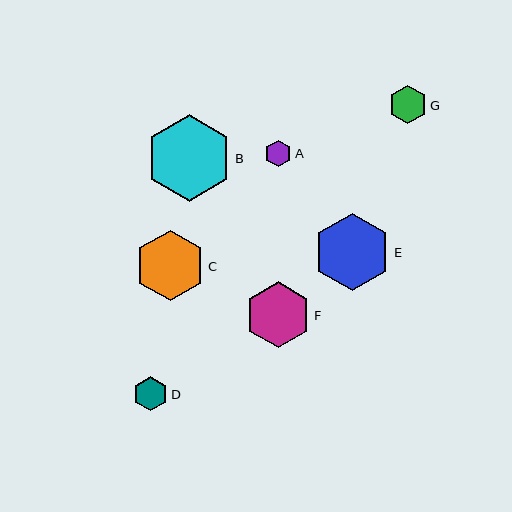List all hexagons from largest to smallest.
From largest to smallest: B, E, C, F, G, D, A.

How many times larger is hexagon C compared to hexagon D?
Hexagon C is approximately 2.1 times the size of hexagon D.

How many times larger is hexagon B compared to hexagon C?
Hexagon B is approximately 1.2 times the size of hexagon C.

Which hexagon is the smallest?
Hexagon A is the smallest with a size of approximately 26 pixels.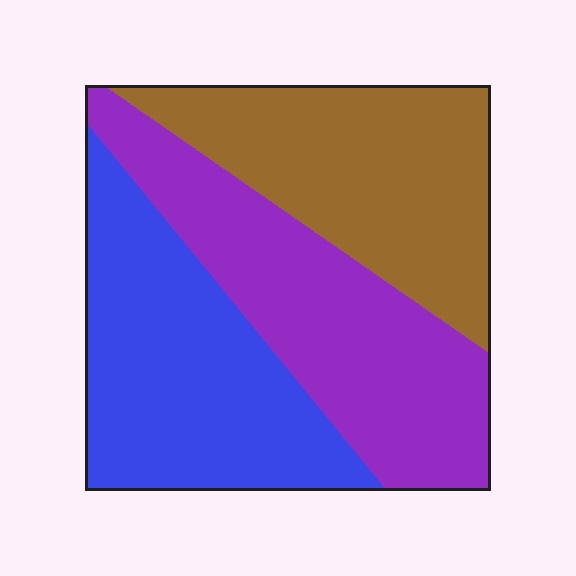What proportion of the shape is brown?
Brown covers about 30% of the shape.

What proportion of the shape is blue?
Blue takes up about one third (1/3) of the shape.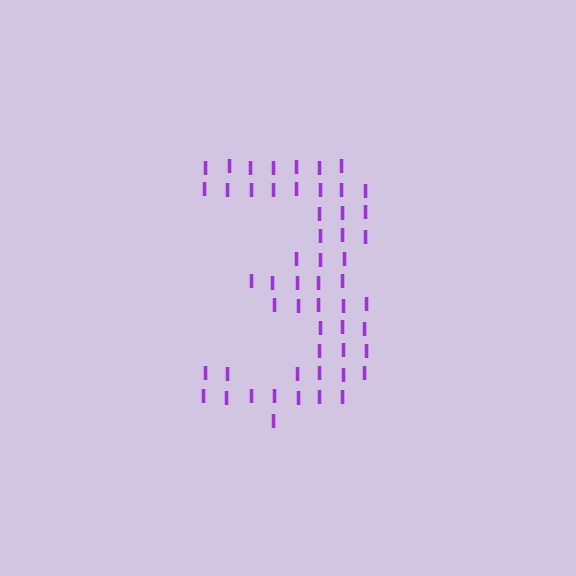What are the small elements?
The small elements are letter I's.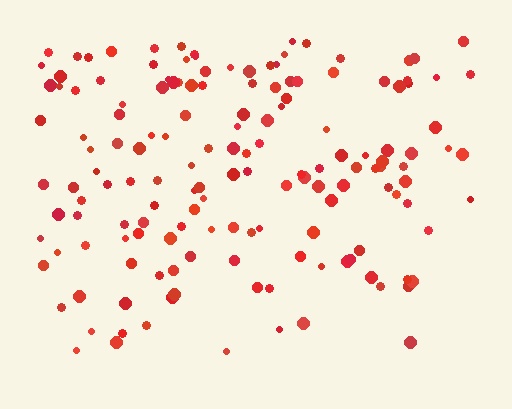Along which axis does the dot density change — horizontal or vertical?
Vertical.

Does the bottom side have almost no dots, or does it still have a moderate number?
Still a moderate number, just noticeably fewer than the top.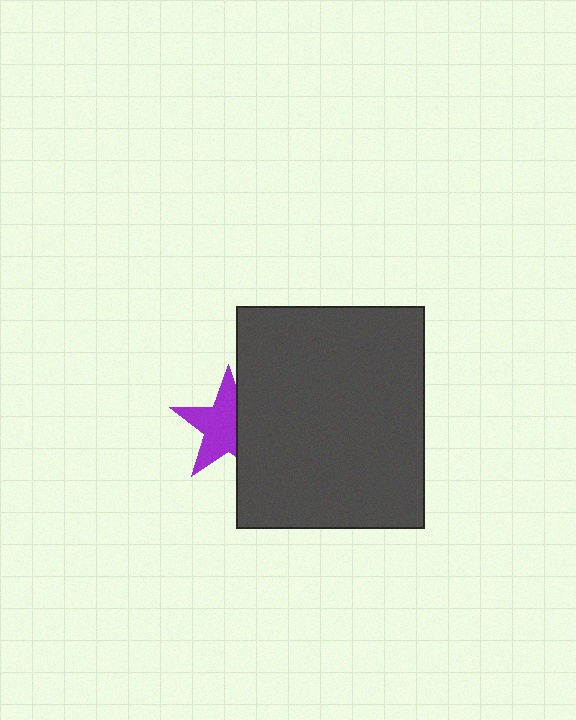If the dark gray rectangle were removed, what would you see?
You would see the complete purple star.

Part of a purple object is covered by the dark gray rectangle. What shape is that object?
It is a star.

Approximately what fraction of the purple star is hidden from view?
Roughly 37% of the purple star is hidden behind the dark gray rectangle.